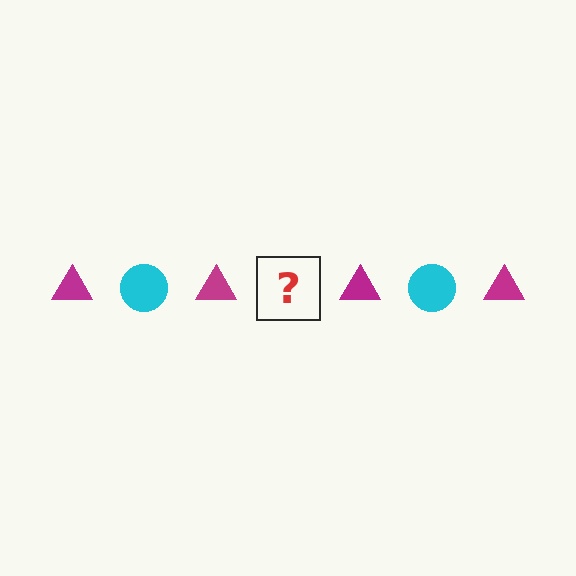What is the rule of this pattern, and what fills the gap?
The rule is that the pattern alternates between magenta triangle and cyan circle. The gap should be filled with a cyan circle.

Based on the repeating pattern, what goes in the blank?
The blank should be a cyan circle.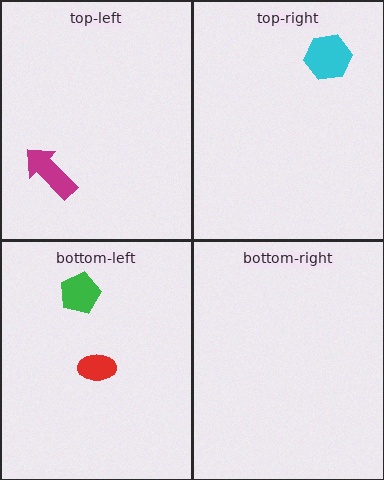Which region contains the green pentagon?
The bottom-left region.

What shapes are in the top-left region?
The magenta arrow.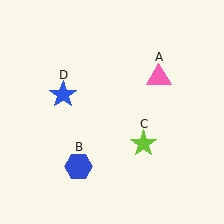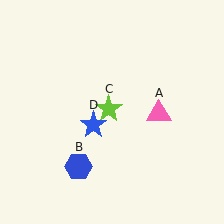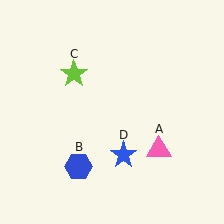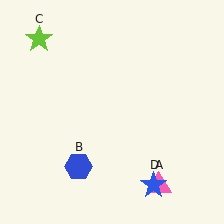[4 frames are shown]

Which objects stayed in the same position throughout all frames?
Blue hexagon (object B) remained stationary.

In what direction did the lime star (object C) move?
The lime star (object C) moved up and to the left.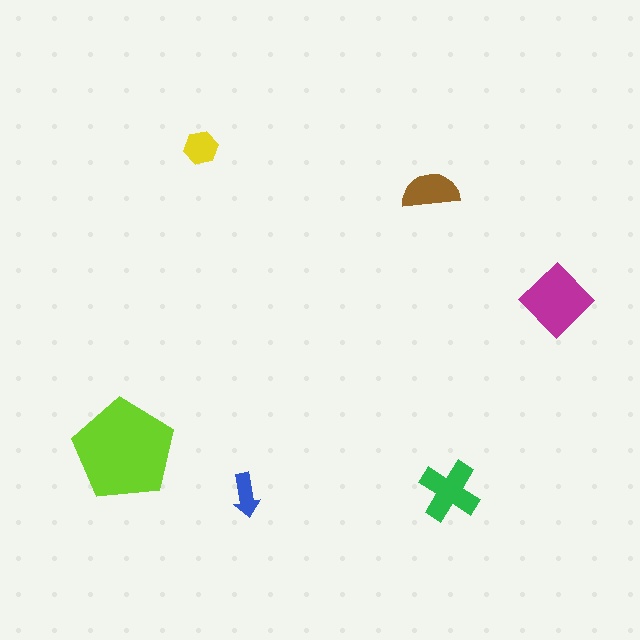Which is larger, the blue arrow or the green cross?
The green cross.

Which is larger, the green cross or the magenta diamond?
The magenta diamond.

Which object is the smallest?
The blue arrow.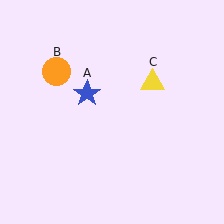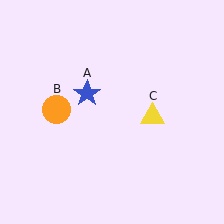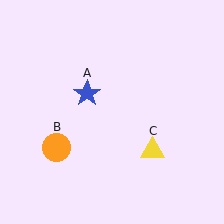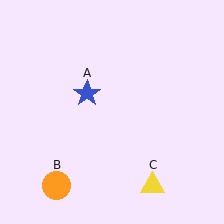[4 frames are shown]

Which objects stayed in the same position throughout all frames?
Blue star (object A) remained stationary.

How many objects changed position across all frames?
2 objects changed position: orange circle (object B), yellow triangle (object C).